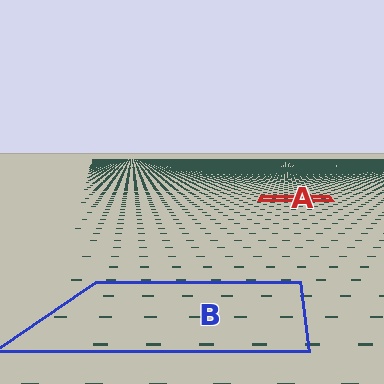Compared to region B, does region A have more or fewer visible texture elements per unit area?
Region A has more texture elements per unit area — they are packed more densely because it is farther away.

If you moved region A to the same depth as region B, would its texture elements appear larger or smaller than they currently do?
They would appear larger. At a closer depth, the same texture elements are projected at a bigger on-screen size.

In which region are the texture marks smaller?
The texture marks are smaller in region A, because it is farther away.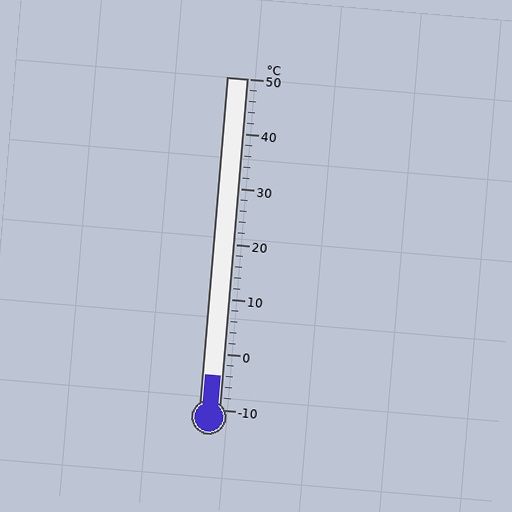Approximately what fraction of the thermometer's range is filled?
The thermometer is filled to approximately 10% of its range.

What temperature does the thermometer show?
The thermometer shows approximately -4°C.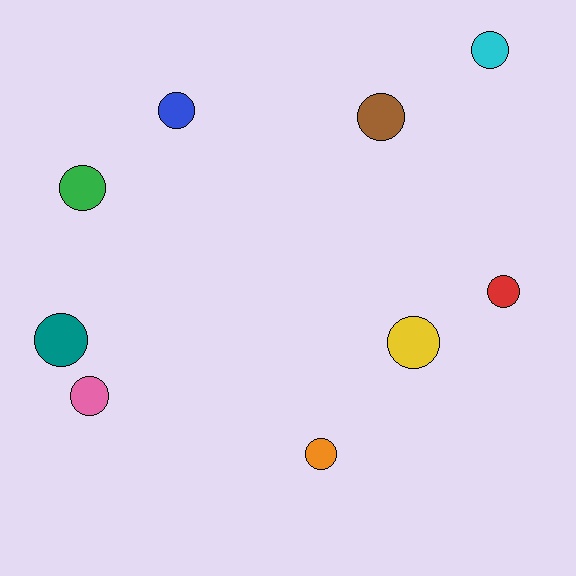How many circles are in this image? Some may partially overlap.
There are 9 circles.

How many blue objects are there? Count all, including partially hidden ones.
There is 1 blue object.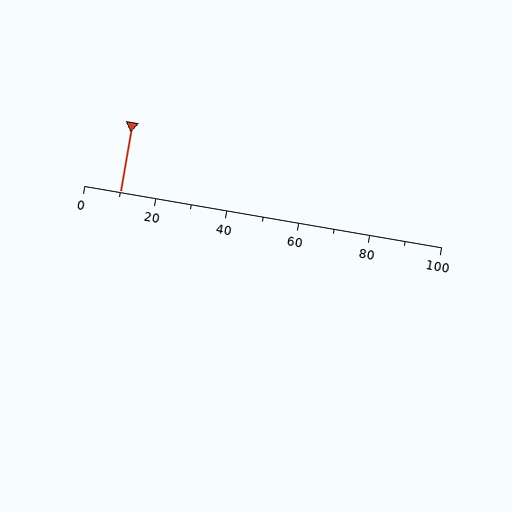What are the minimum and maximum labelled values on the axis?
The axis runs from 0 to 100.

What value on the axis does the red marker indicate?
The marker indicates approximately 10.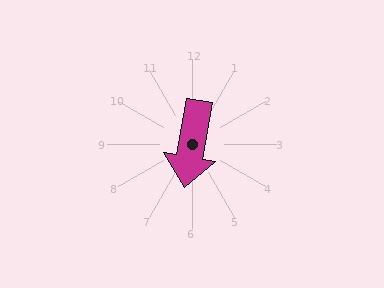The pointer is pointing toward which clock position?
Roughly 6 o'clock.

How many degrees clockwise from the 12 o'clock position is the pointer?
Approximately 189 degrees.